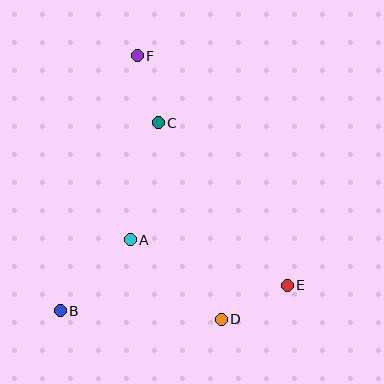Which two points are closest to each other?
Points C and F are closest to each other.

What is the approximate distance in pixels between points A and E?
The distance between A and E is approximately 164 pixels.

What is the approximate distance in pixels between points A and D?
The distance between A and D is approximately 121 pixels.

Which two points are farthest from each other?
Points D and F are farthest from each other.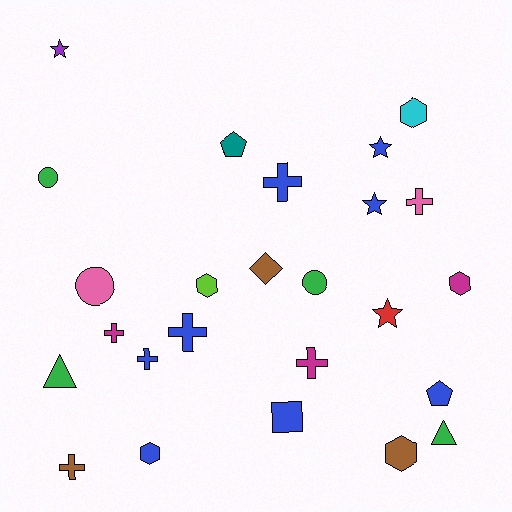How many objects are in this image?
There are 25 objects.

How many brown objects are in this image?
There are 3 brown objects.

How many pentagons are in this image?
There are 2 pentagons.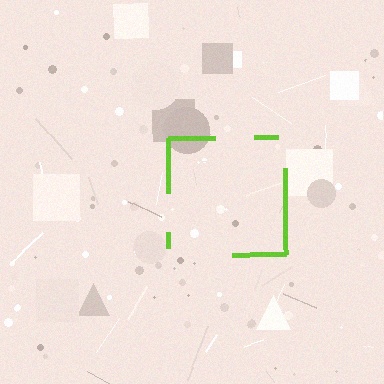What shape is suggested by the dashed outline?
The dashed outline suggests a square.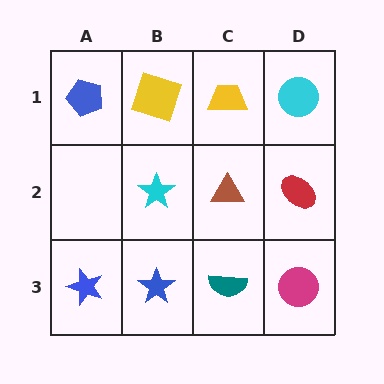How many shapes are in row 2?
3 shapes.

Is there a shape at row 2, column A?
No, that cell is empty.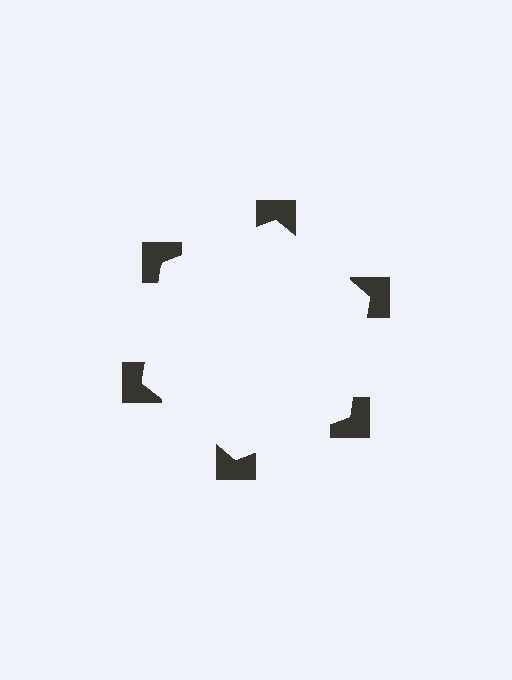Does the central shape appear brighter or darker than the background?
It typically appears slightly brighter than the background, even though no actual brightness change is drawn.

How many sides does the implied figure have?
6 sides.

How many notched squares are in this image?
There are 6 — one at each vertex of the illusory hexagon.